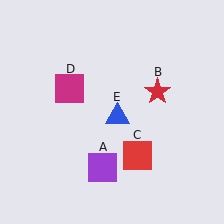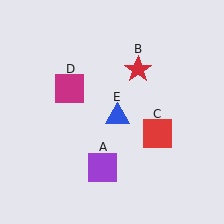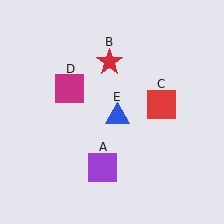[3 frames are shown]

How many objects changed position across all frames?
2 objects changed position: red star (object B), red square (object C).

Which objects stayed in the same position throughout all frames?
Purple square (object A) and magenta square (object D) and blue triangle (object E) remained stationary.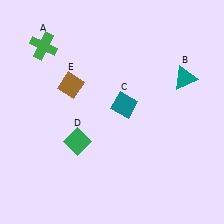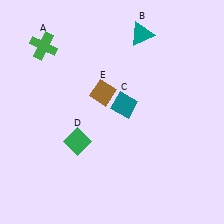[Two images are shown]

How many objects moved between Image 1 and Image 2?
2 objects moved between the two images.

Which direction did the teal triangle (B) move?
The teal triangle (B) moved up.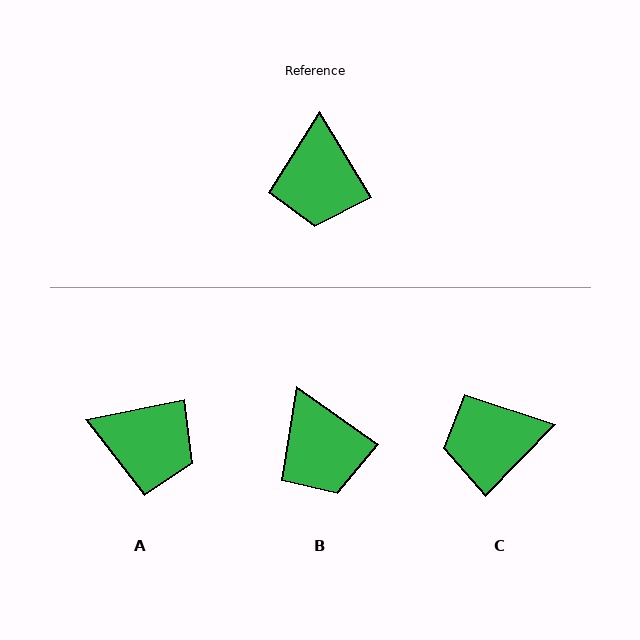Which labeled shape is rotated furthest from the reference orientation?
C, about 75 degrees away.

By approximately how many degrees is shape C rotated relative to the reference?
Approximately 75 degrees clockwise.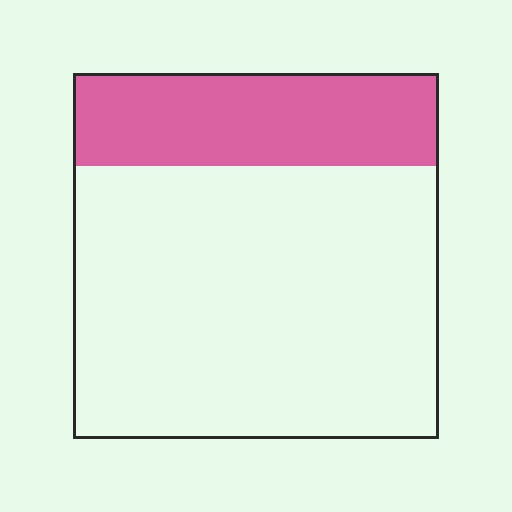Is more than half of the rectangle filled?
No.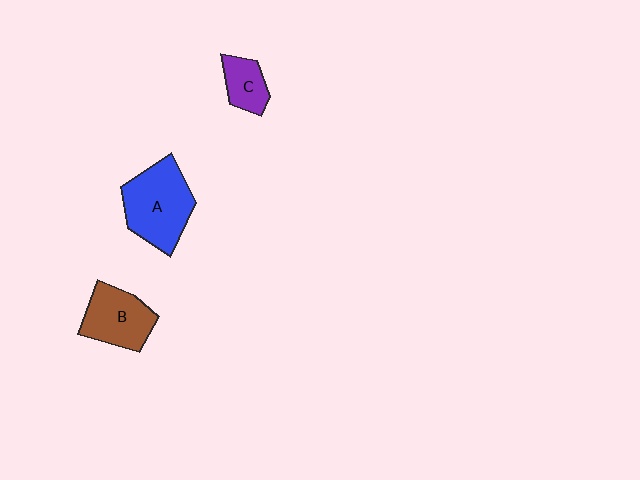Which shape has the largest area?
Shape A (blue).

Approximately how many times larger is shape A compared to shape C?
Approximately 2.3 times.